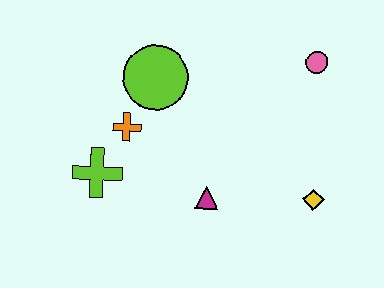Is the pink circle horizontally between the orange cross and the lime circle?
No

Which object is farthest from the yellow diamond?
The lime cross is farthest from the yellow diamond.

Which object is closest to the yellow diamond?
The magenta triangle is closest to the yellow diamond.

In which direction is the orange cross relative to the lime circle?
The orange cross is below the lime circle.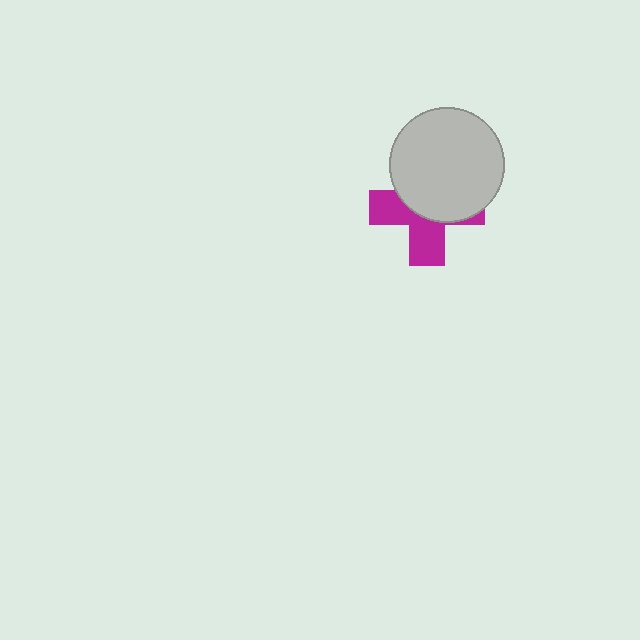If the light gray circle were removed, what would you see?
You would see the complete magenta cross.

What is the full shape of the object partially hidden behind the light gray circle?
The partially hidden object is a magenta cross.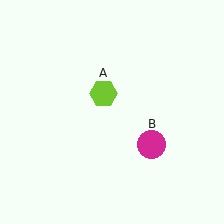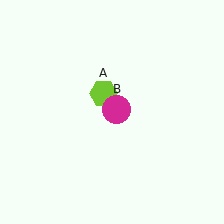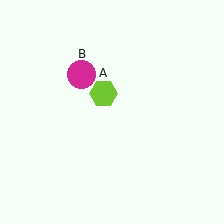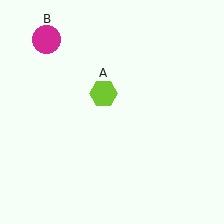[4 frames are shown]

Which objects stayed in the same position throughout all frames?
Lime hexagon (object A) remained stationary.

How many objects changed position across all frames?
1 object changed position: magenta circle (object B).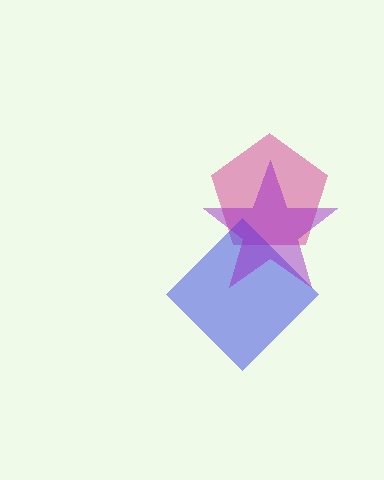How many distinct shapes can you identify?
There are 3 distinct shapes: a magenta pentagon, a blue diamond, a purple star.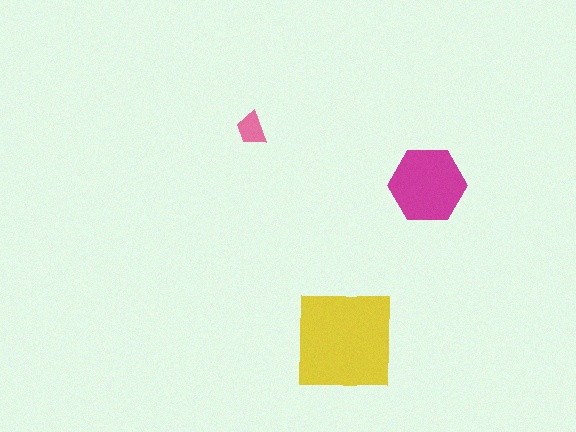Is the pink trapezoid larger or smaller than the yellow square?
Smaller.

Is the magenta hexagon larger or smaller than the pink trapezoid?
Larger.